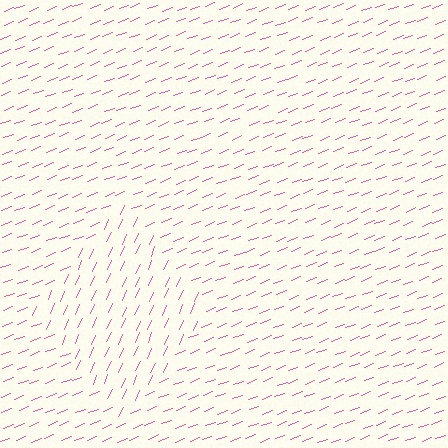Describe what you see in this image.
The image is filled with small pink line segments. A diamond region in the image has lines oriented differently from the surrounding lines, creating a visible texture boundary.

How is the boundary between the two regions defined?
The boundary is defined purely by a change in line orientation (approximately 45 degrees difference). All lines are the same color and thickness.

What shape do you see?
I see a diamond.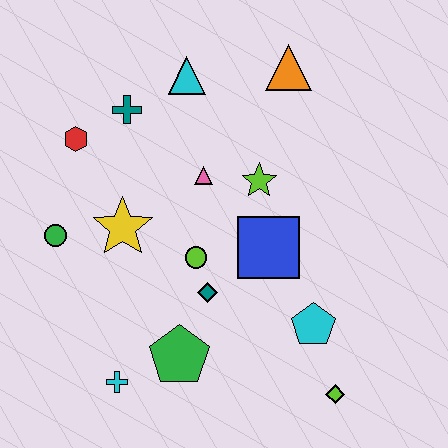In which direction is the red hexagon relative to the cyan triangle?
The red hexagon is to the left of the cyan triangle.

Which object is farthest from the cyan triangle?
The lime diamond is farthest from the cyan triangle.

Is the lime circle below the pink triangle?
Yes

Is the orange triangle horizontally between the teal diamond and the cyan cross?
No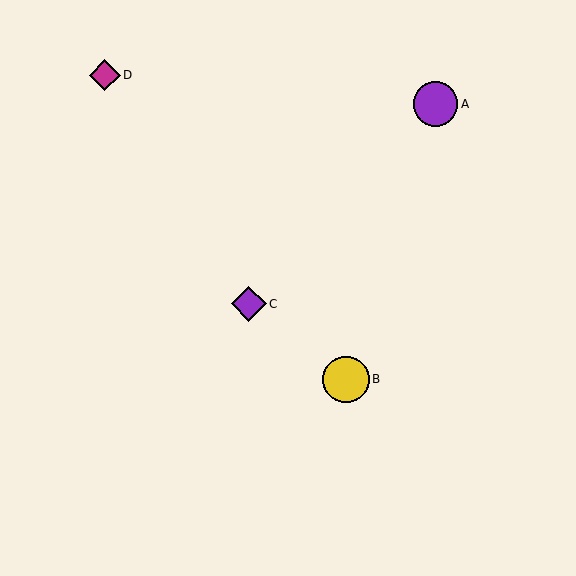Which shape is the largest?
The yellow circle (labeled B) is the largest.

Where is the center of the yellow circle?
The center of the yellow circle is at (346, 379).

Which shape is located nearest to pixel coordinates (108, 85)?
The magenta diamond (labeled D) at (105, 75) is nearest to that location.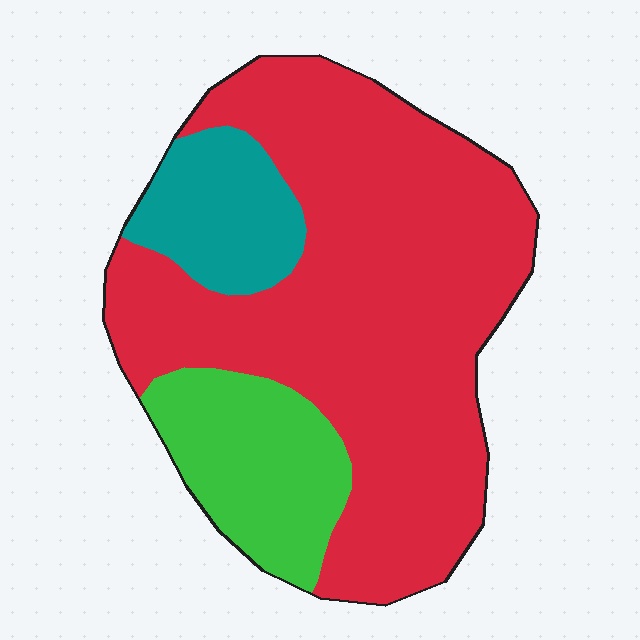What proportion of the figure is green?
Green covers 17% of the figure.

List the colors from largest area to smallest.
From largest to smallest: red, green, teal.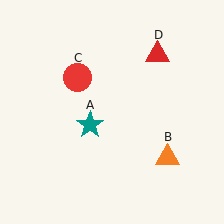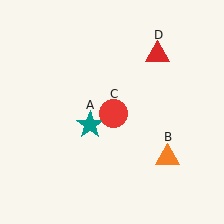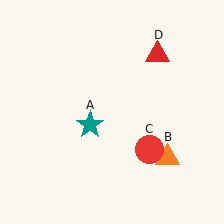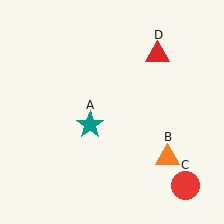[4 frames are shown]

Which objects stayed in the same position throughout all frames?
Teal star (object A) and orange triangle (object B) and red triangle (object D) remained stationary.